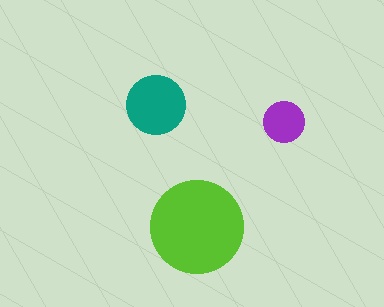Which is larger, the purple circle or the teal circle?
The teal one.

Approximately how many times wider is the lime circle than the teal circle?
About 1.5 times wider.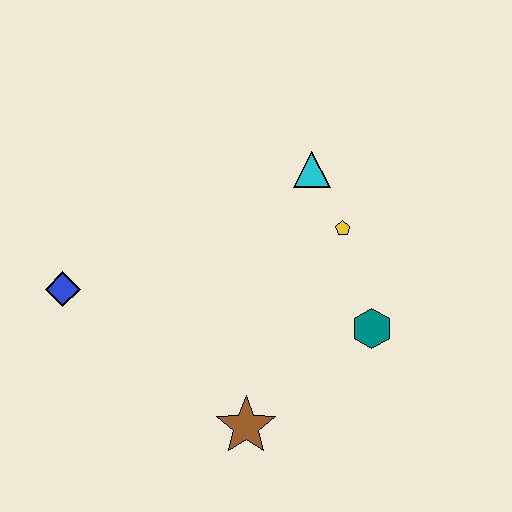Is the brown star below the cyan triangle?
Yes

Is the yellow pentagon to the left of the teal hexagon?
Yes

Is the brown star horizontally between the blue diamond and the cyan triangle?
Yes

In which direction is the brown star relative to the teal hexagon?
The brown star is to the left of the teal hexagon.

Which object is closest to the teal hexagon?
The yellow pentagon is closest to the teal hexagon.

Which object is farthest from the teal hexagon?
The blue diamond is farthest from the teal hexagon.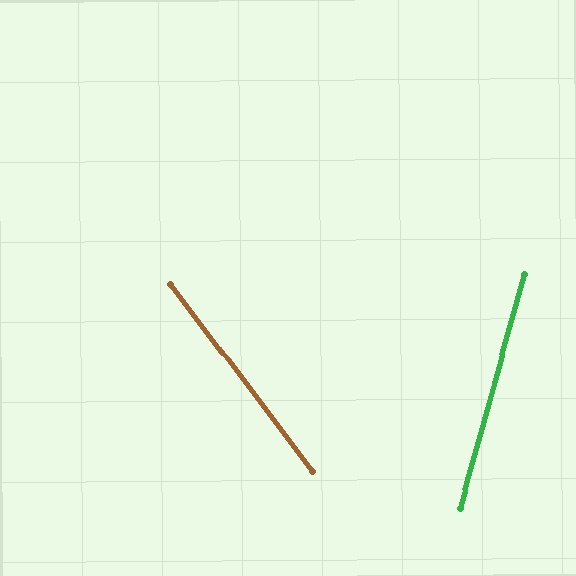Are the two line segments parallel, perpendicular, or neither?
Neither parallel nor perpendicular — they differ by about 53°.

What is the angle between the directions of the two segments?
Approximately 53 degrees.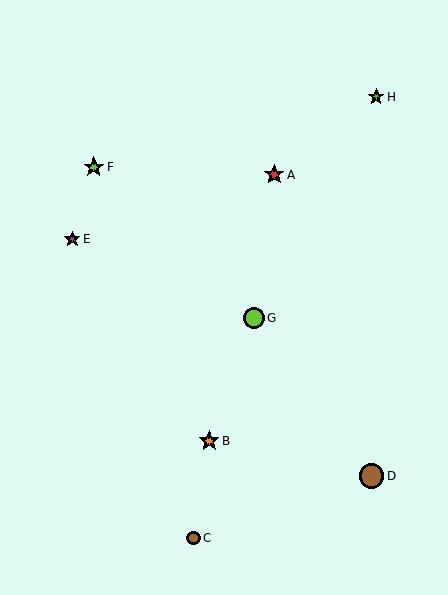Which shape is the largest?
The brown circle (labeled D) is the largest.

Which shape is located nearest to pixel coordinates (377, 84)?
The green star (labeled H) at (376, 97) is nearest to that location.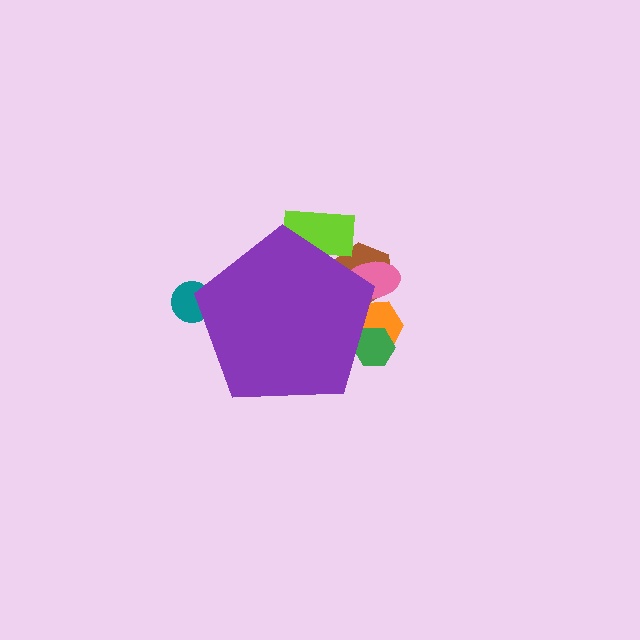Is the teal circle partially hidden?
Yes, the teal circle is partially hidden behind the purple pentagon.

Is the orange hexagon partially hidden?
Yes, the orange hexagon is partially hidden behind the purple pentagon.